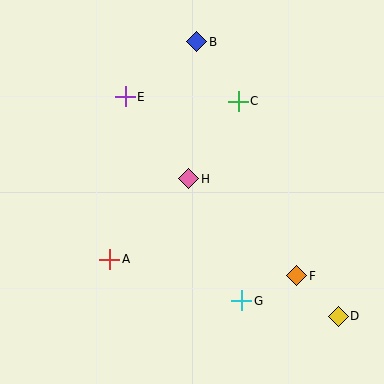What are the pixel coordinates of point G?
Point G is at (242, 301).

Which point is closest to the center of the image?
Point H at (189, 179) is closest to the center.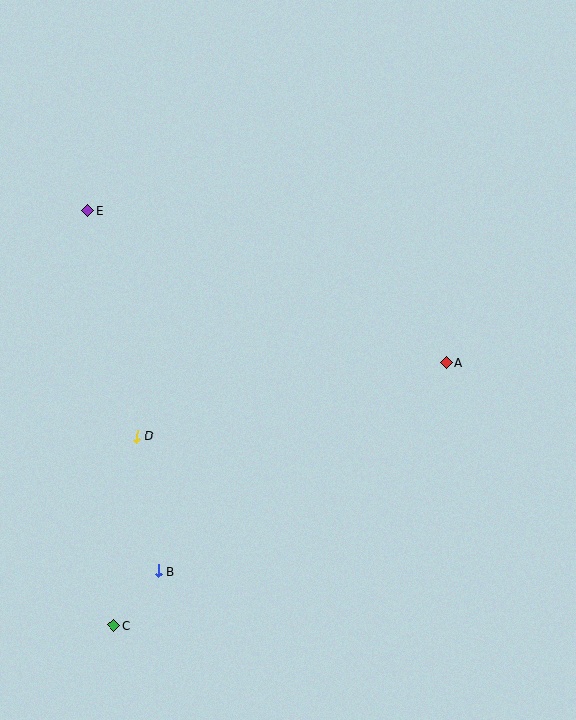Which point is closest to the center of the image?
Point A at (446, 363) is closest to the center.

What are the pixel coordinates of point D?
Point D is at (137, 436).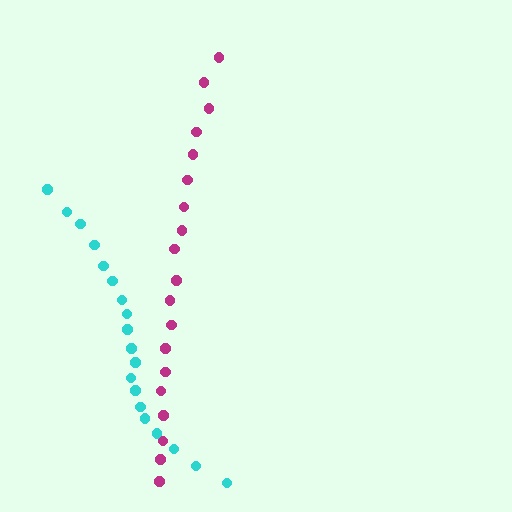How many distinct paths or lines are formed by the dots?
There are 2 distinct paths.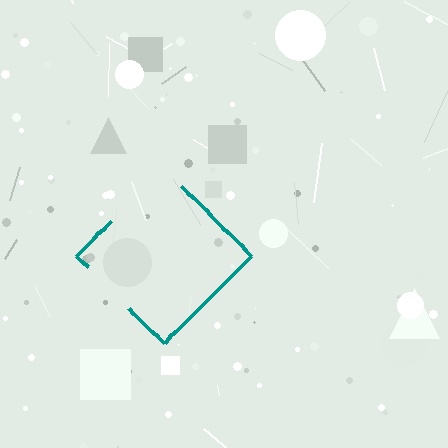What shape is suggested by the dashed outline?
The dashed outline suggests a diamond.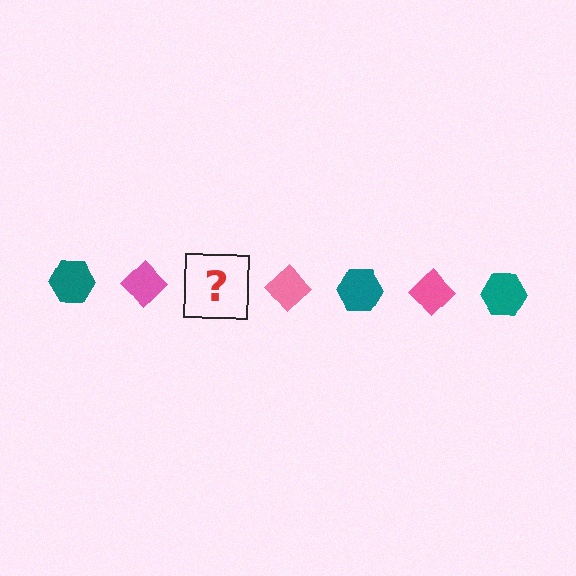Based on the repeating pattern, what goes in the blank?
The blank should be a teal hexagon.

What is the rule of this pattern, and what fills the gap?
The rule is that the pattern alternates between teal hexagon and pink diamond. The gap should be filled with a teal hexagon.